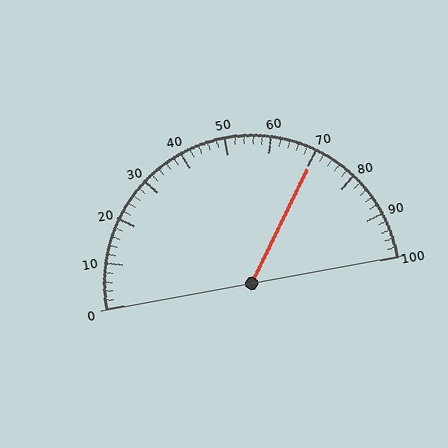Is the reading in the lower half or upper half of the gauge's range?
The reading is in the upper half of the range (0 to 100).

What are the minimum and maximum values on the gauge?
The gauge ranges from 0 to 100.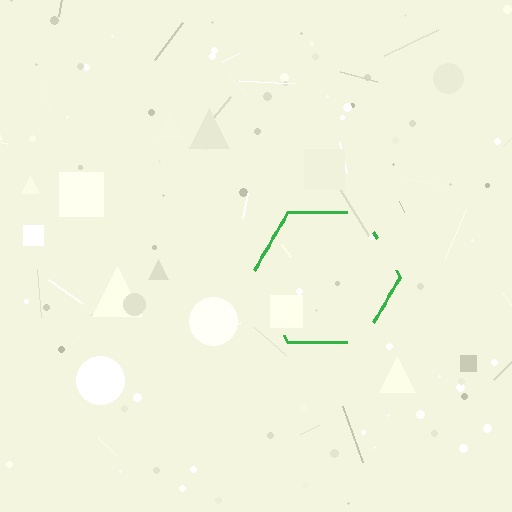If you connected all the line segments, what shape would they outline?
They would outline a hexagon.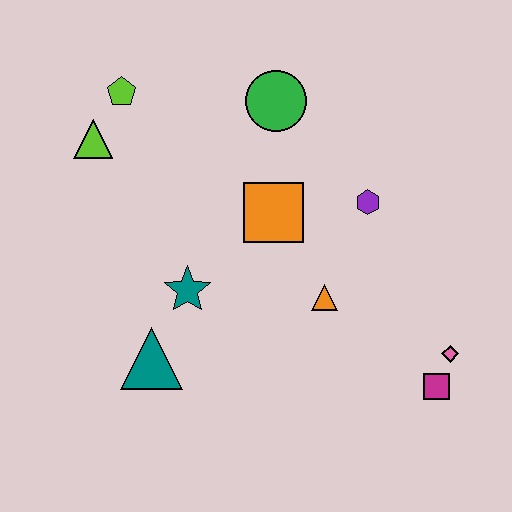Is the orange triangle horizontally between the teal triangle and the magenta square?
Yes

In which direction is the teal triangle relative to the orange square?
The teal triangle is below the orange square.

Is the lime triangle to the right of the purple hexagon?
No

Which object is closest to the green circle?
The orange square is closest to the green circle.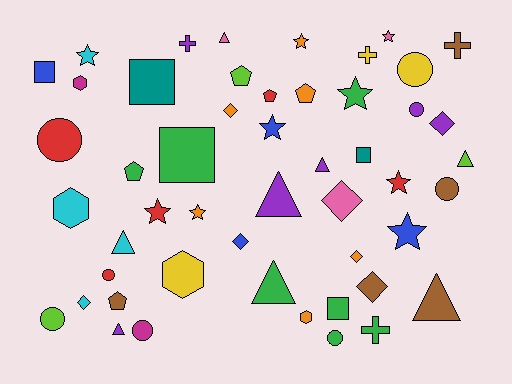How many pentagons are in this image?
There are 5 pentagons.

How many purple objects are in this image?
There are 6 purple objects.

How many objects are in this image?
There are 50 objects.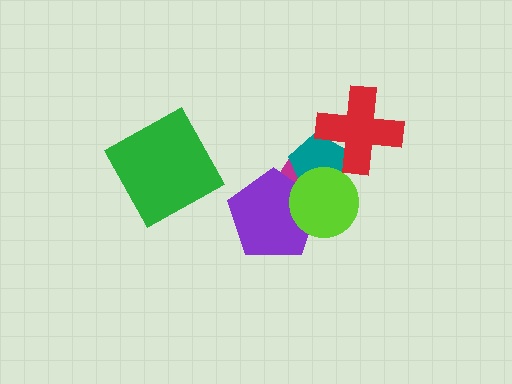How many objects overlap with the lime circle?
3 objects overlap with the lime circle.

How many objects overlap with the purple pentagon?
3 objects overlap with the purple pentagon.